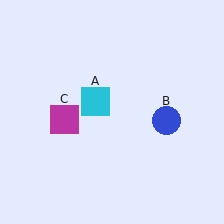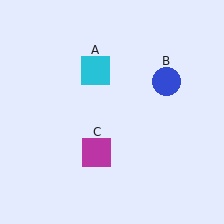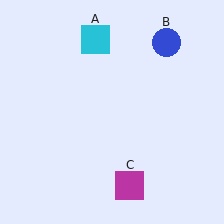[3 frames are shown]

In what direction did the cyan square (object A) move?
The cyan square (object A) moved up.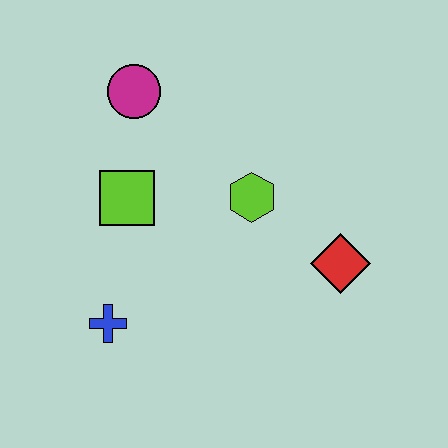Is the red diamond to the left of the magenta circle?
No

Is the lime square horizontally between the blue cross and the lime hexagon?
Yes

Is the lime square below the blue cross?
No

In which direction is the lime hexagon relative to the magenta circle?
The lime hexagon is to the right of the magenta circle.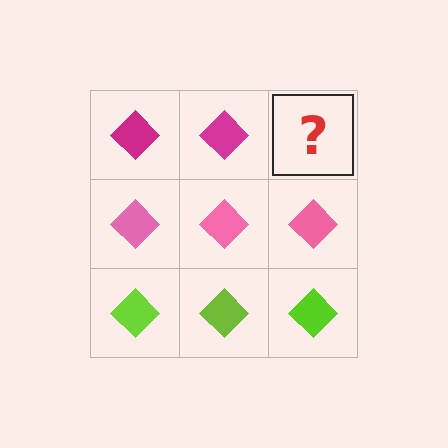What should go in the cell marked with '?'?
The missing cell should contain a magenta diamond.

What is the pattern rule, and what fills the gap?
The rule is that each row has a consistent color. The gap should be filled with a magenta diamond.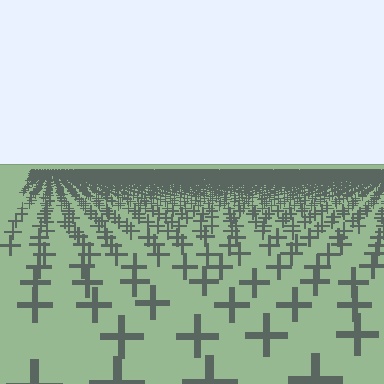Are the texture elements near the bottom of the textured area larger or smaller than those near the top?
Larger. Near the bottom, elements are closer to the viewer and appear at a bigger on-screen size.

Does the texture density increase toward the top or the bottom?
Density increases toward the top.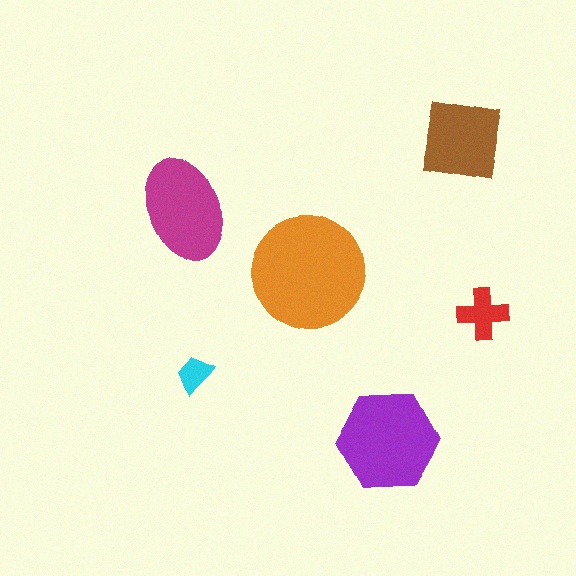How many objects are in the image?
There are 6 objects in the image.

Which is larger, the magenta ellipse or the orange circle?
The orange circle.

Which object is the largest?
The orange circle.